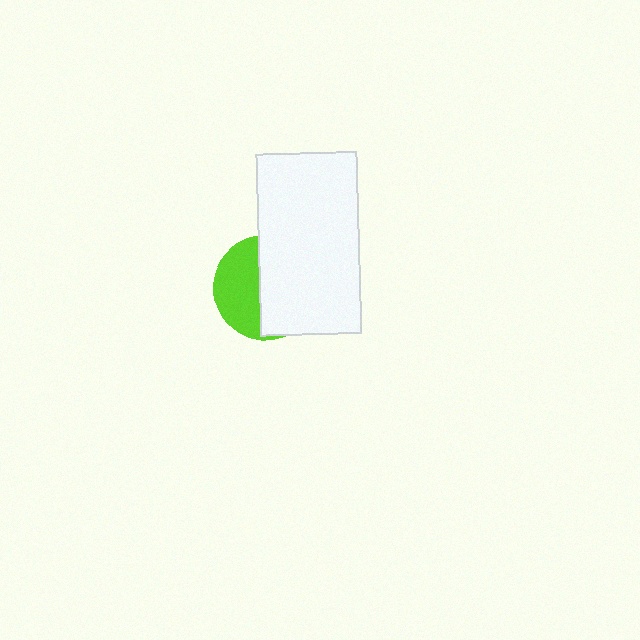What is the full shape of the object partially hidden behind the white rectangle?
The partially hidden object is a lime circle.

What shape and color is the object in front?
The object in front is a white rectangle.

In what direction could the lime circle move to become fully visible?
The lime circle could move left. That would shift it out from behind the white rectangle entirely.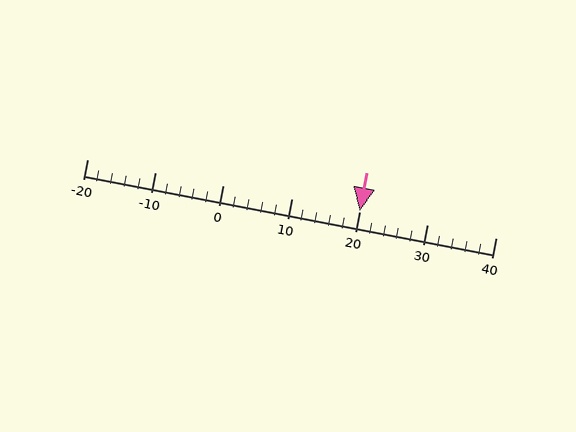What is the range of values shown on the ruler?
The ruler shows values from -20 to 40.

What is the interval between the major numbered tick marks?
The major tick marks are spaced 10 units apart.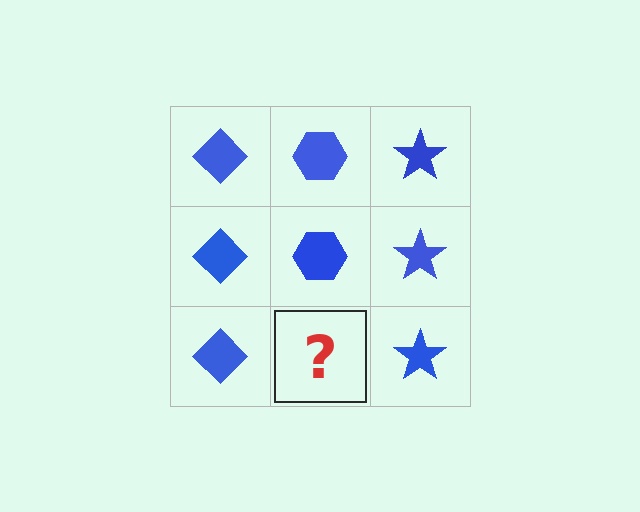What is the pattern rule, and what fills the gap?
The rule is that each column has a consistent shape. The gap should be filled with a blue hexagon.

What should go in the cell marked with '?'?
The missing cell should contain a blue hexagon.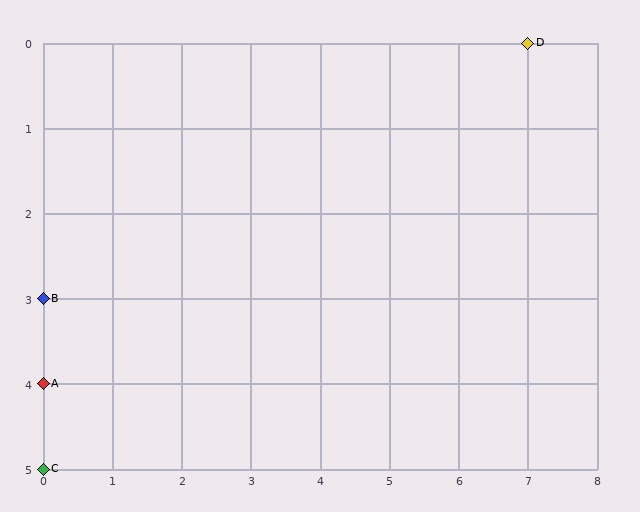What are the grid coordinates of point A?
Point A is at grid coordinates (0, 4).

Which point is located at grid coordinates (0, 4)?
Point A is at (0, 4).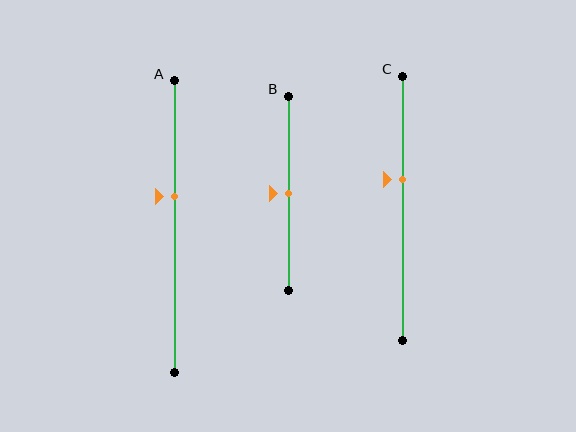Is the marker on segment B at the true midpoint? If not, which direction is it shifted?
Yes, the marker on segment B is at the true midpoint.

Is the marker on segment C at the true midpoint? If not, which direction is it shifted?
No, the marker on segment C is shifted upward by about 11% of the segment length.